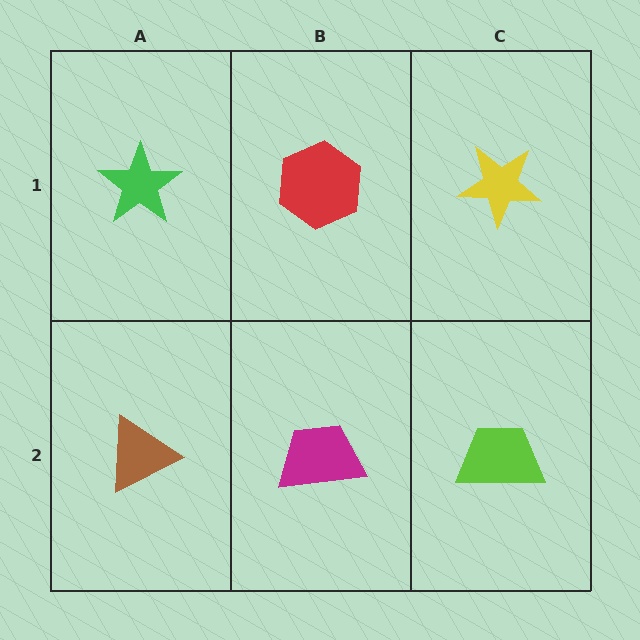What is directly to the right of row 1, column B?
A yellow star.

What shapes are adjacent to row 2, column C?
A yellow star (row 1, column C), a magenta trapezoid (row 2, column B).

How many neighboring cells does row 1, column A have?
2.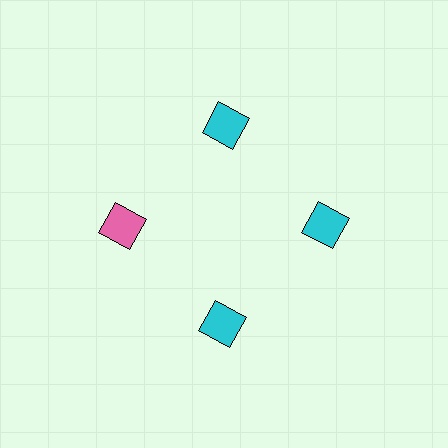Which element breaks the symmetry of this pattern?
The pink diamond at roughly the 9 o'clock position breaks the symmetry. All other shapes are cyan diamonds.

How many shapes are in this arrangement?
There are 4 shapes arranged in a ring pattern.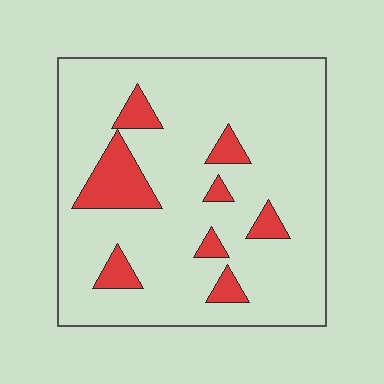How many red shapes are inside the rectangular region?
8.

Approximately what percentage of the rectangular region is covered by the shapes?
Approximately 15%.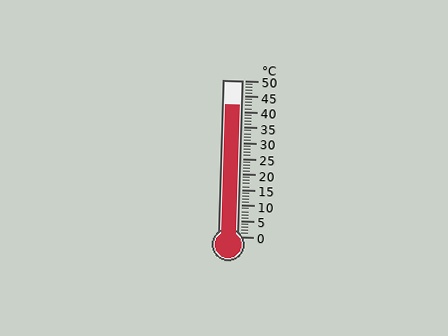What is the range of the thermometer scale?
The thermometer scale ranges from 0°C to 50°C.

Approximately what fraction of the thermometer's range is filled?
The thermometer is filled to approximately 85% of its range.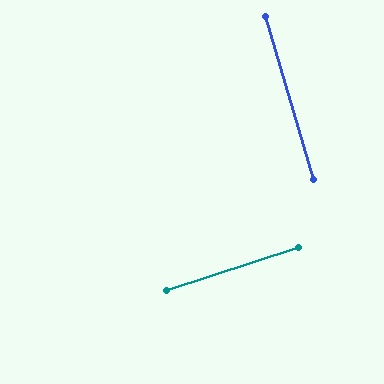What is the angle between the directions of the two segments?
Approximately 88 degrees.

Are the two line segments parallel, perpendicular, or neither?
Perpendicular — they meet at approximately 88°.